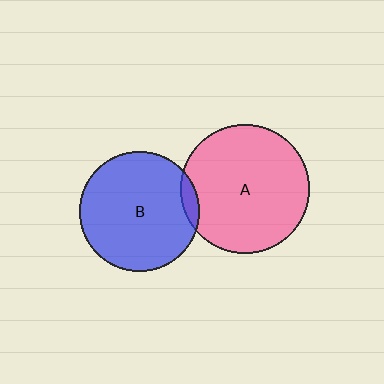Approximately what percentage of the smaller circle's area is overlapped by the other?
Approximately 5%.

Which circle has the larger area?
Circle A (pink).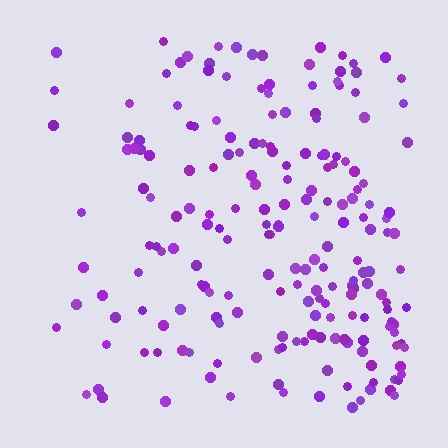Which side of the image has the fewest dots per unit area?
The left.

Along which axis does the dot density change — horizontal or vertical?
Horizontal.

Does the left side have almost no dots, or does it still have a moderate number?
Still a moderate number, just noticeably fewer than the right.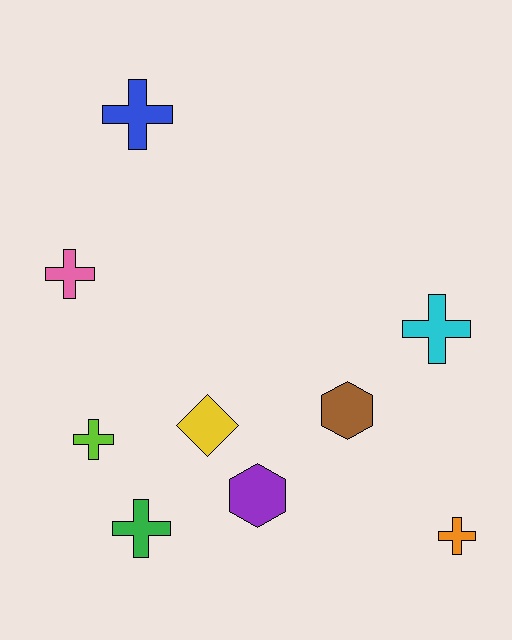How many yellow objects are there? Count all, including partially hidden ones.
There is 1 yellow object.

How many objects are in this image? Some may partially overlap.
There are 9 objects.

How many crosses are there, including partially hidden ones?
There are 6 crosses.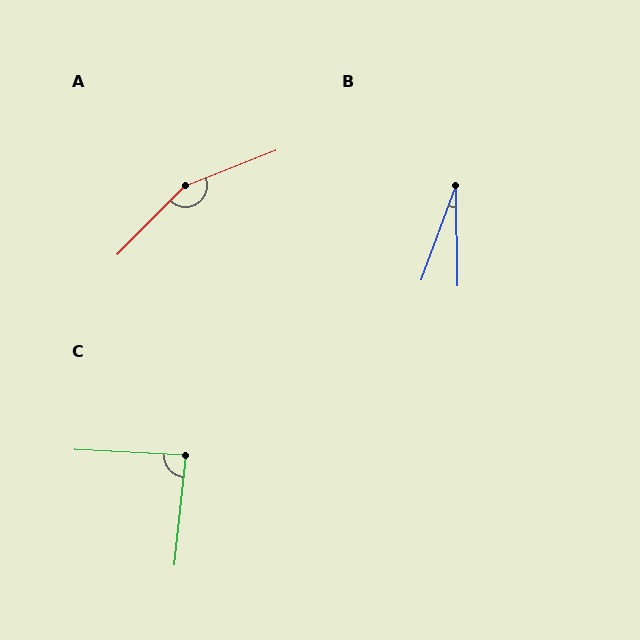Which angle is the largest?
A, at approximately 156 degrees.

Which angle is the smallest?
B, at approximately 21 degrees.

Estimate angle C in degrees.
Approximately 86 degrees.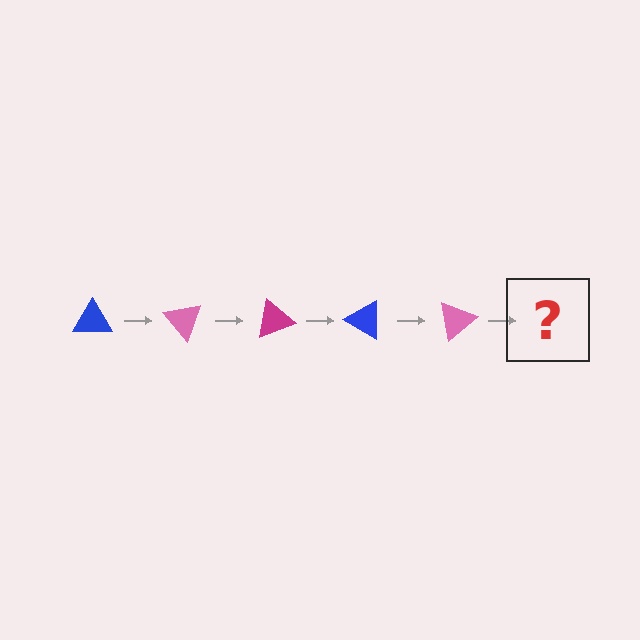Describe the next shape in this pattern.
It should be a magenta triangle, rotated 250 degrees from the start.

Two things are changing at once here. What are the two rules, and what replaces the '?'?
The two rules are that it rotates 50 degrees each step and the color cycles through blue, pink, and magenta. The '?' should be a magenta triangle, rotated 250 degrees from the start.